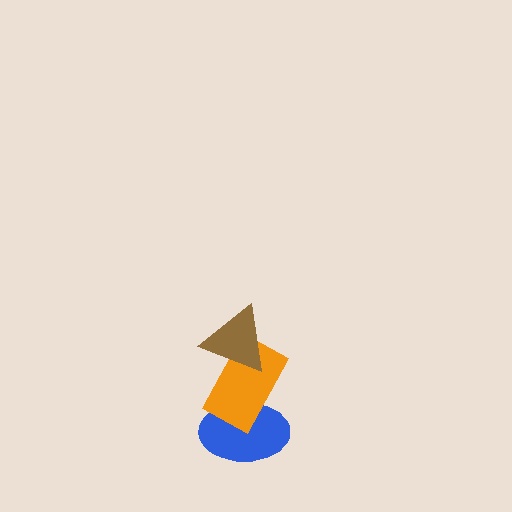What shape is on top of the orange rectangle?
The brown triangle is on top of the orange rectangle.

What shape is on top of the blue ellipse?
The orange rectangle is on top of the blue ellipse.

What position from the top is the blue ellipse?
The blue ellipse is 3rd from the top.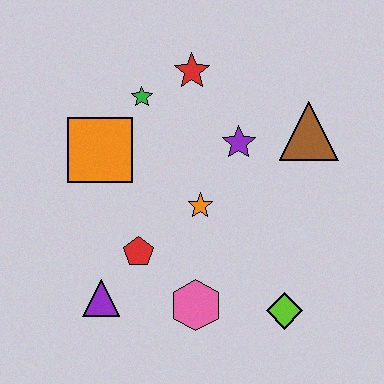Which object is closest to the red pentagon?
The purple triangle is closest to the red pentagon.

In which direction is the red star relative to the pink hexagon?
The red star is above the pink hexagon.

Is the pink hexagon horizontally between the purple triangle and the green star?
No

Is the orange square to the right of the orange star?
No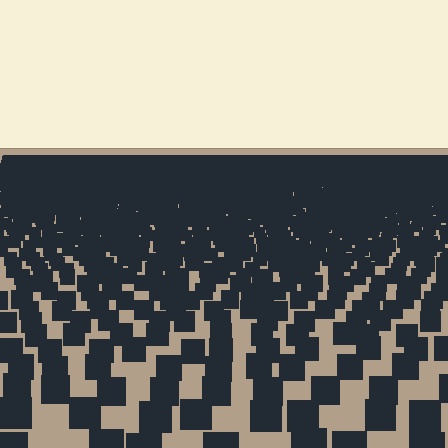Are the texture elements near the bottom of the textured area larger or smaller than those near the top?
Larger. Near the bottom, elements are closer to the viewer and appear at a bigger on-screen size.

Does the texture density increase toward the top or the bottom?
Density increases toward the top.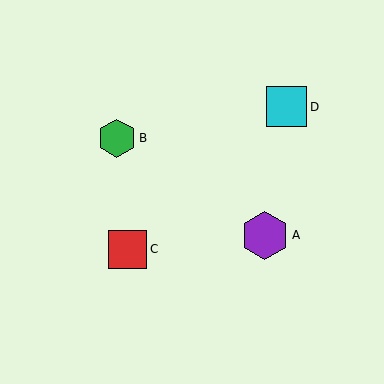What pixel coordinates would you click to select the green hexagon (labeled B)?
Click at (117, 138) to select the green hexagon B.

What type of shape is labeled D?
Shape D is a cyan square.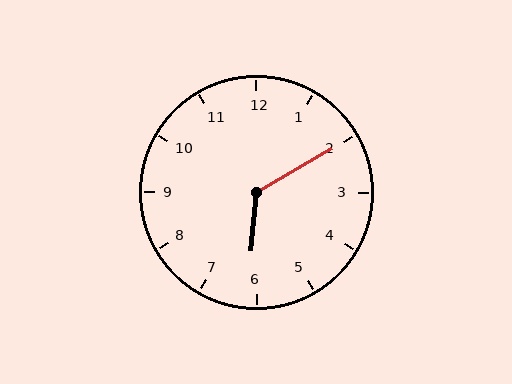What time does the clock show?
6:10.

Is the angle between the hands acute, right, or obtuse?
It is obtuse.